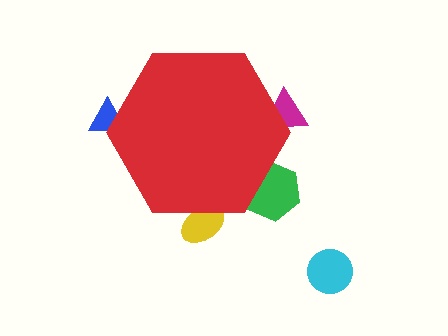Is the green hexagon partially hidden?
Yes, the green hexagon is partially hidden behind the red hexagon.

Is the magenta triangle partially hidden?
Yes, the magenta triangle is partially hidden behind the red hexagon.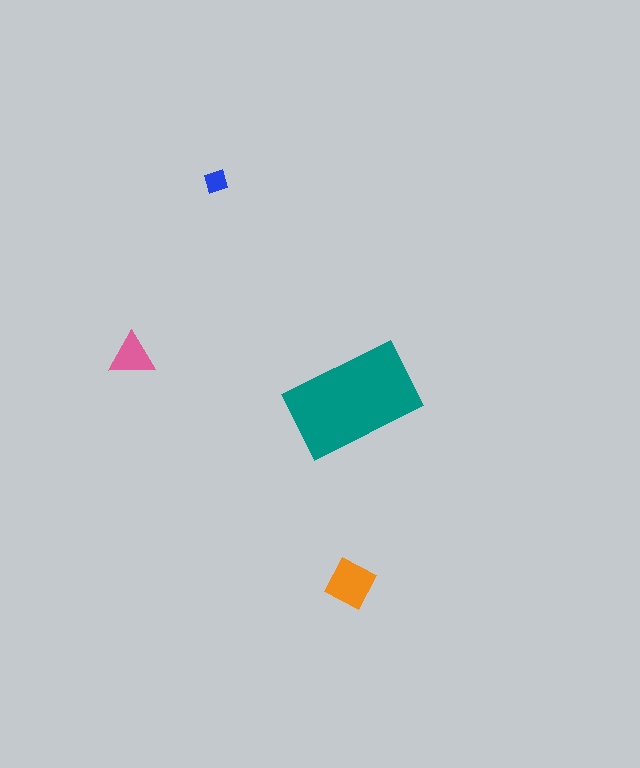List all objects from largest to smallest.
The teal rectangle, the orange square, the pink triangle, the blue diamond.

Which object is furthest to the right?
The teal rectangle is rightmost.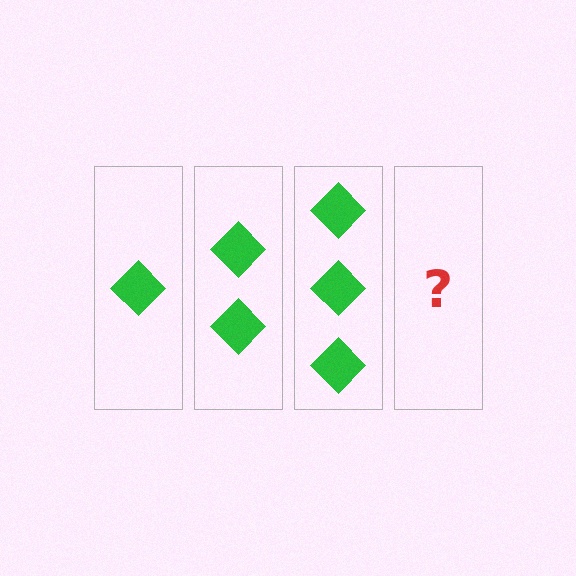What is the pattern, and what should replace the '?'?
The pattern is that each step adds one more diamond. The '?' should be 4 diamonds.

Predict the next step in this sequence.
The next step is 4 diamonds.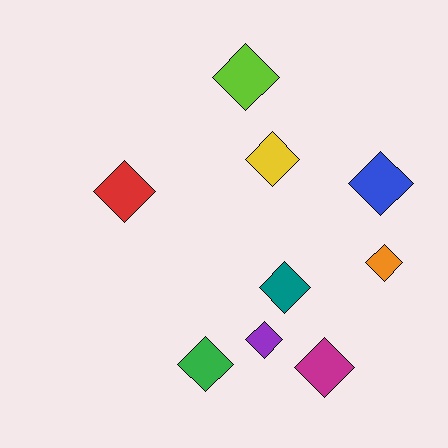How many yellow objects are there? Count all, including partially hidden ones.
There is 1 yellow object.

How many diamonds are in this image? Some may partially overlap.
There are 9 diamonds.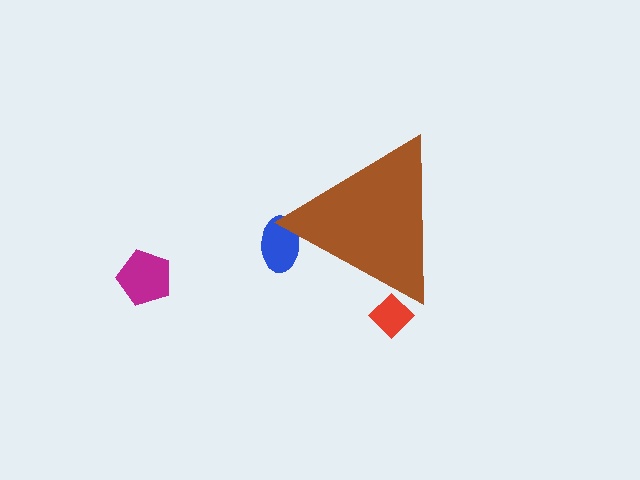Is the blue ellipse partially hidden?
Yes, the blue ellipse is partially hidden behind the brown triangle.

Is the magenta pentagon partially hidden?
No, the magenta pentagon is fully visible.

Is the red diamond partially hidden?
Yes, the red diamond is partially hidden behind the brown triangle.